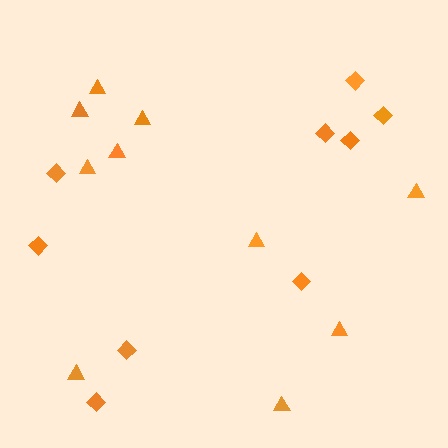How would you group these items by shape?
There are 2 groups: one group of triangles (10) and one group of diamonds (9).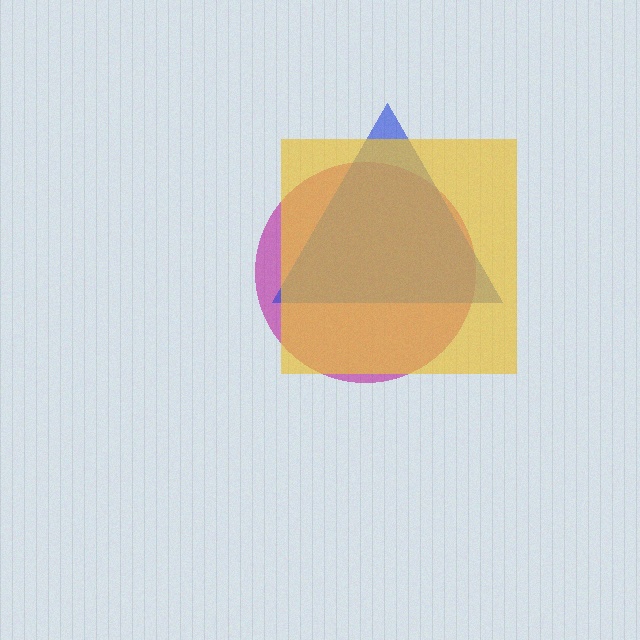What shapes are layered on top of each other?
The layered shapes are: a magenta circle, a blue triangle, a yellow square.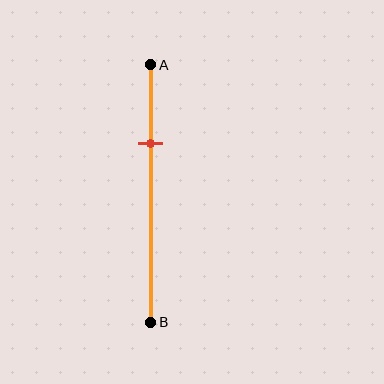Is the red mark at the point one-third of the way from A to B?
Yes, the mark is approximately at the one-third point.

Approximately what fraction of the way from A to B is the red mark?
The red mark is approximately 30% of the way from A to B.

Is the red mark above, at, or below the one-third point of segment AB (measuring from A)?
The red mark is approximately at the one-third point of segment AB.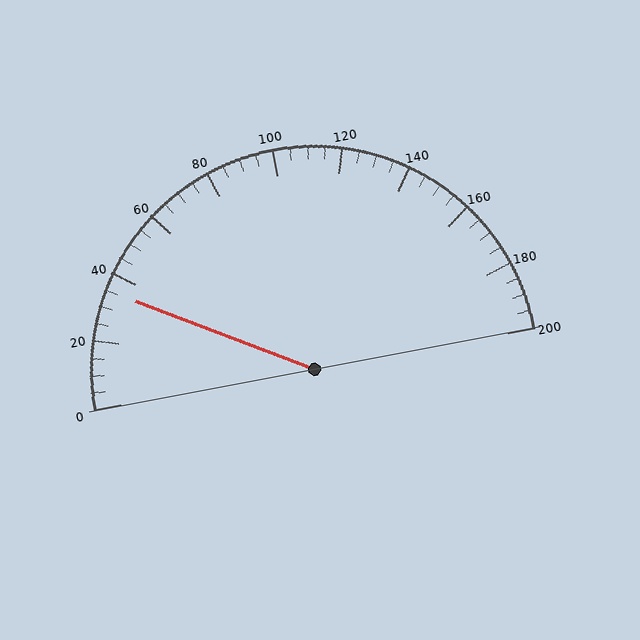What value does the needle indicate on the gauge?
The needle indicates approximately 35.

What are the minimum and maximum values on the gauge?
The gauge ranges from 0 to 200.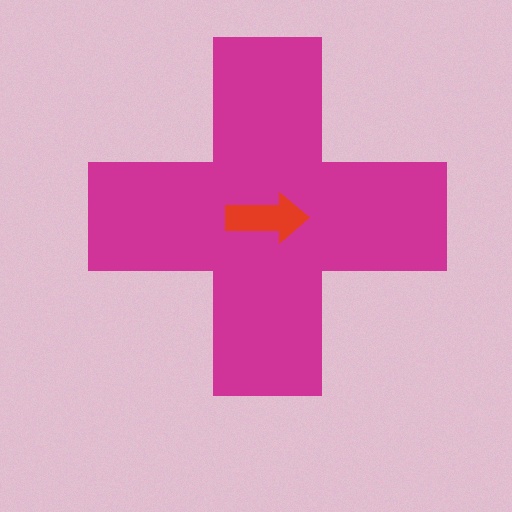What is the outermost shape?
The magenta cross.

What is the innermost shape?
The red arrow.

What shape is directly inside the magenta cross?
The red arrow.